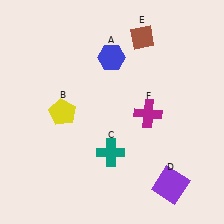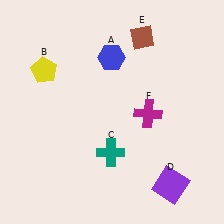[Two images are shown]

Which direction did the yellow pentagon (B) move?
The yellow pentagon (B) moved up.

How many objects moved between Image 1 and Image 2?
1 object moved between the two images.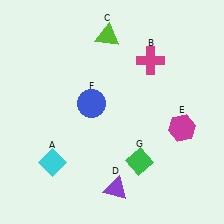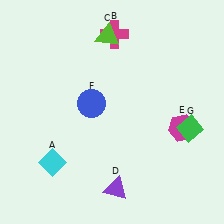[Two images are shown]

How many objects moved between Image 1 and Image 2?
2 objects moved between the two images.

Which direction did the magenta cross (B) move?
The magenta cross (B) moved left.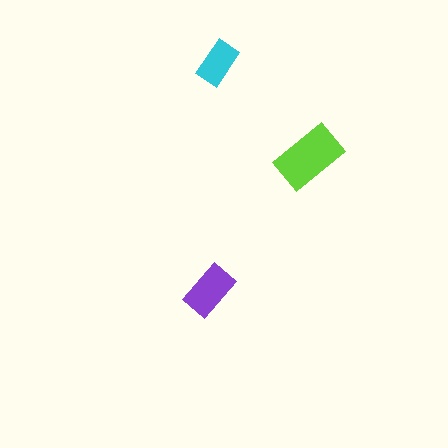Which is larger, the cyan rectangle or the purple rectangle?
The purple one.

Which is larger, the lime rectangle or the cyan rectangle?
The lime one.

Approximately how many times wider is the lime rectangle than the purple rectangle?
About 1.5 times wider.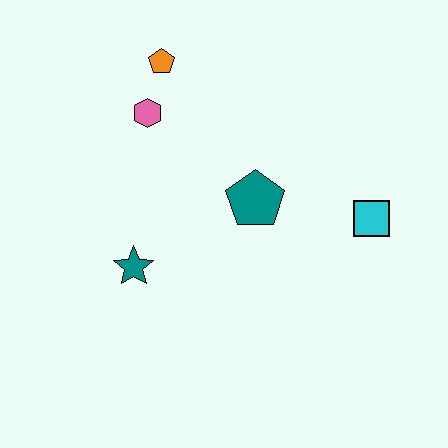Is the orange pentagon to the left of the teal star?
No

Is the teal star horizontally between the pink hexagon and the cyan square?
No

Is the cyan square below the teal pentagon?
Yes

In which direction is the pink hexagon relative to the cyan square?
The pink hexagon is to the left of the cyan square.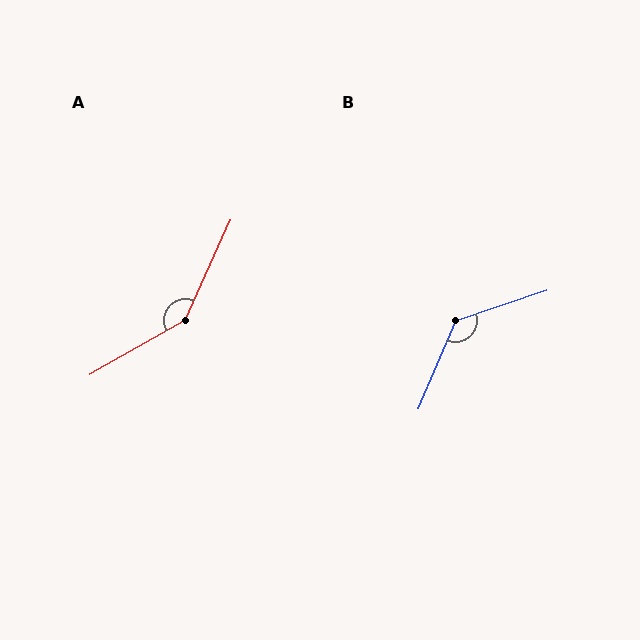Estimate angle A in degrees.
Approximately 144 degrees.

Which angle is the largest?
A, at approximately 144 degrees.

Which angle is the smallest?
B, at approximately 131 degrees.